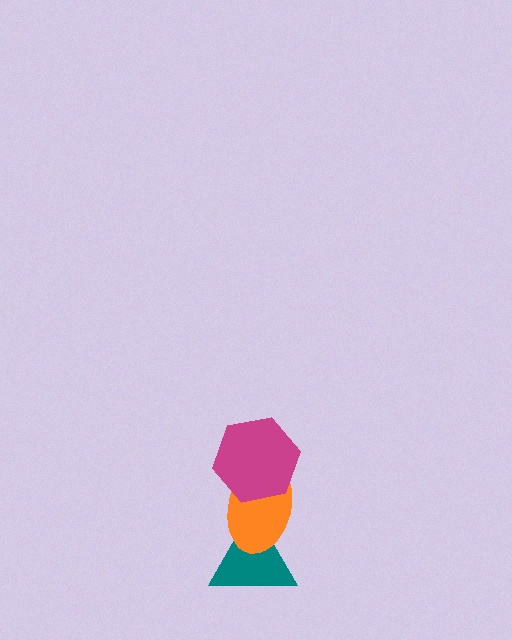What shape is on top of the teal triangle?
The orange ellipse is on top of the teal triangle.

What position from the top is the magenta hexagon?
The magenta hexagon is 1st from the top.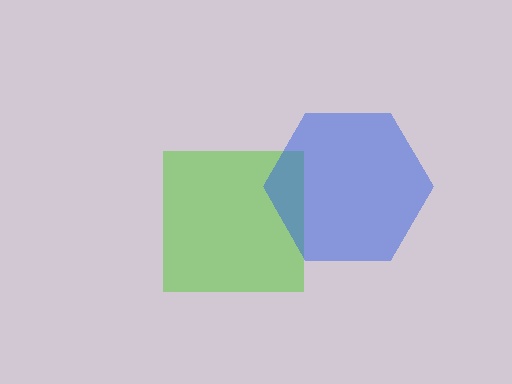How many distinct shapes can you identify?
There are 2 distinct shapes: a lime square, a blue hexagon.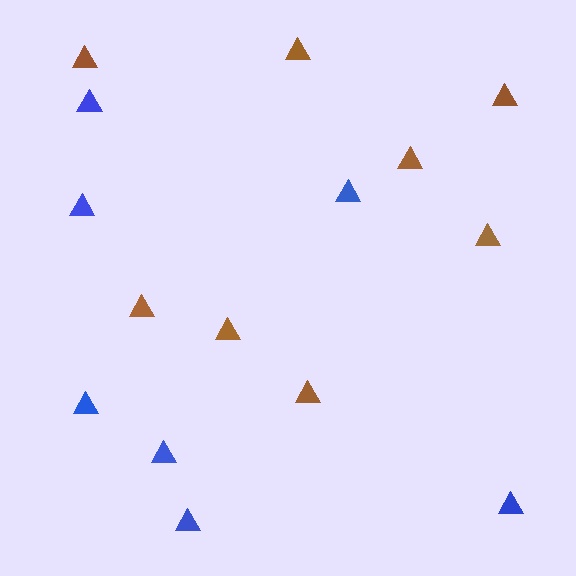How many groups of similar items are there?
There are 2 groups: one group of blue triangles (7) and one group of brown triangles (8).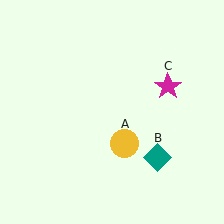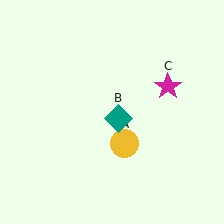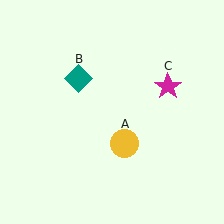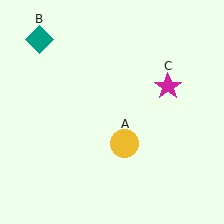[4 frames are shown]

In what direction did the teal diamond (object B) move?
The teal diamond (object B) moved up and to the left.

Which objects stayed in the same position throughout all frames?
Yellow circle (object A) and magenta star (object C) remained stationary.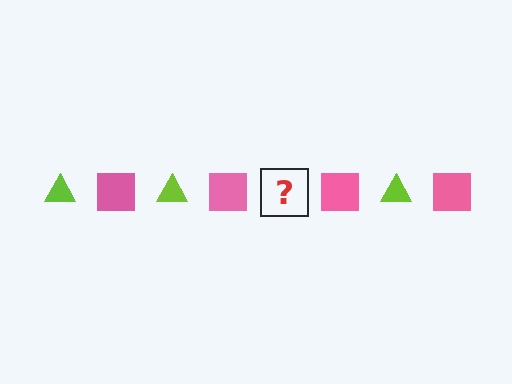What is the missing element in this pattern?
The missing element is a lime triangle.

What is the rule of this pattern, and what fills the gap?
The rule is that the pattern alternates between lime triangle and pink square. The gap should be filled with a lime triangle.